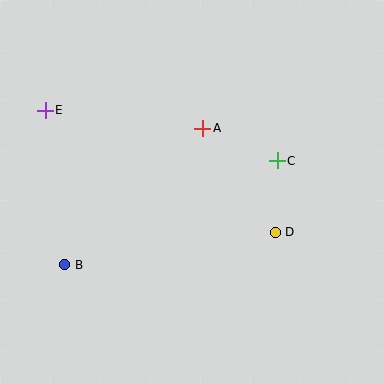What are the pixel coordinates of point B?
Point B is at (65, 265).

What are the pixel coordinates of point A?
Point A is at (203, 128).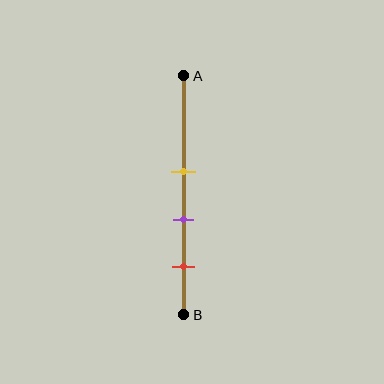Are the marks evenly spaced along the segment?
Yes, the marks are approximately evenly spaced.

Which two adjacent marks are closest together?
The yellow and purple marks are the closest adjacent pair.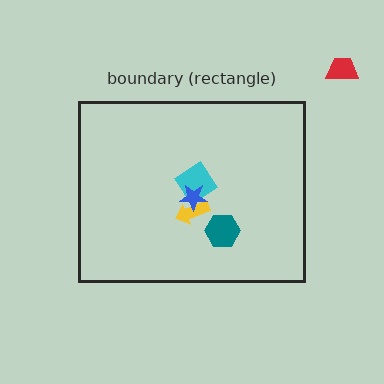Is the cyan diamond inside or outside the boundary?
Inside.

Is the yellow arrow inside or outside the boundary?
Inside.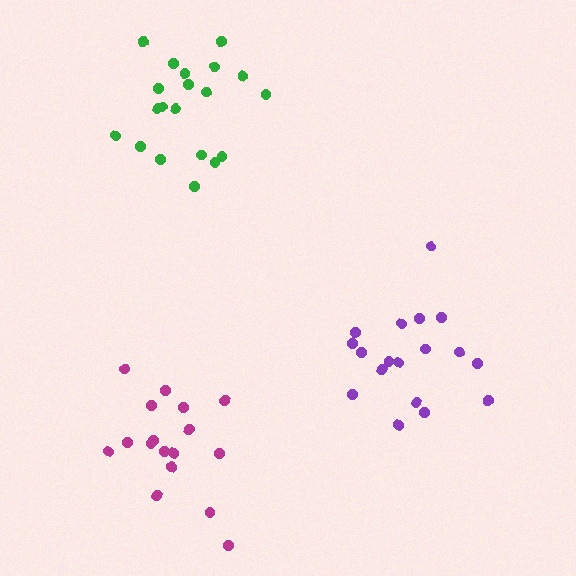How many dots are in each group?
Group 1: 18 dots, Group 2: 17 dots, Group 3: 20 dots (55 total).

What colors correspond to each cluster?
The clusters are colored: purple, magenta, green.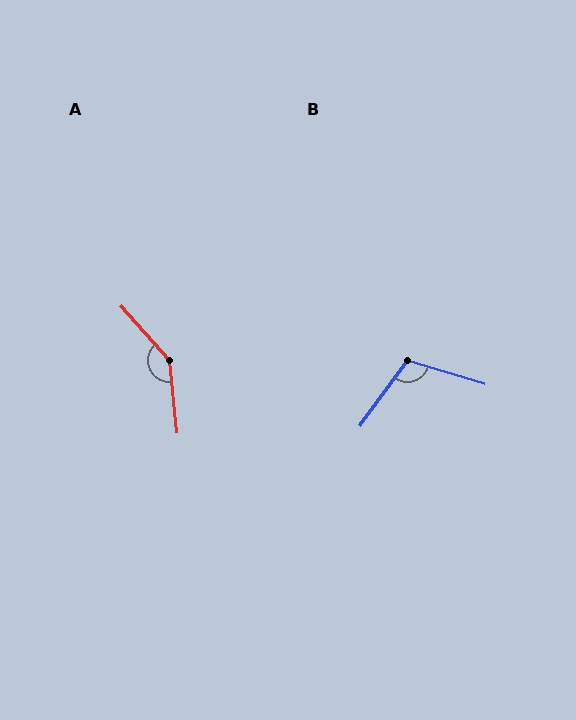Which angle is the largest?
A, at approximately 145 degrees.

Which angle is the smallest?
B, at approximately 109 degrees.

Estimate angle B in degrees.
Approximately 109 degrees.